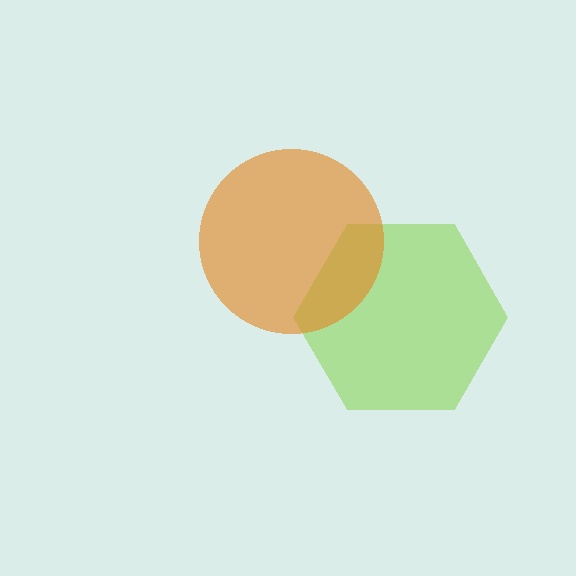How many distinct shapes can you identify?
There are 2 distinct shapes: a lime hexagon, an orange circle.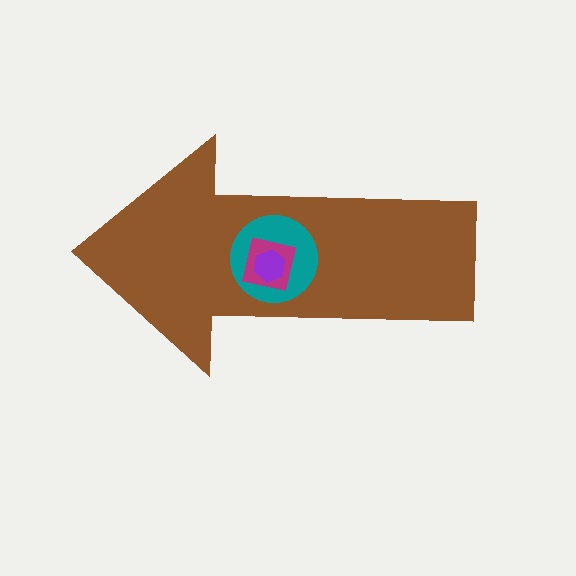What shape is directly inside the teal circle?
The magenta square.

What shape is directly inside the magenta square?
The purple hexagon.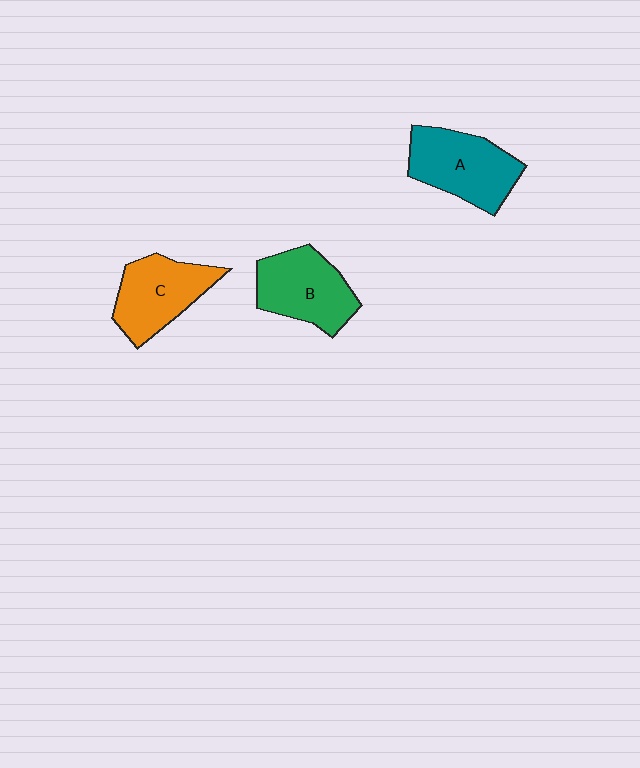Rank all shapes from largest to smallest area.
From largest to smallest: A (teal), B (green), C (orange).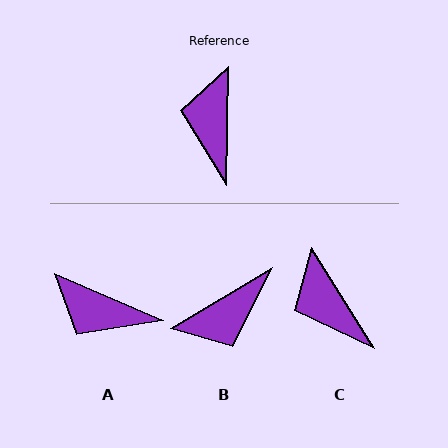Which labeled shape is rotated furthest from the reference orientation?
B, about 122 degrees away.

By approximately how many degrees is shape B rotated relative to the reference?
Approximately 122 degrees counter-clockwise.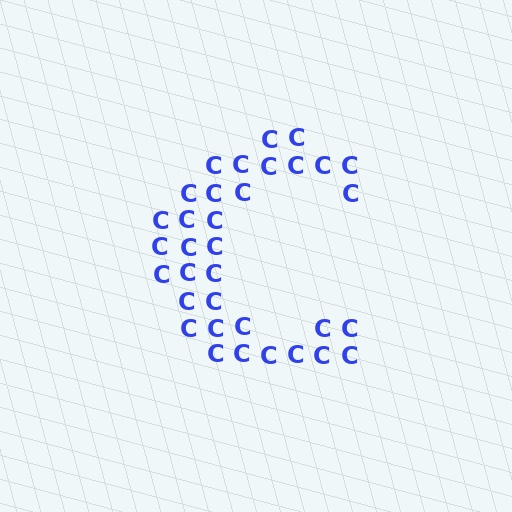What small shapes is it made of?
It is made of small letter C's.